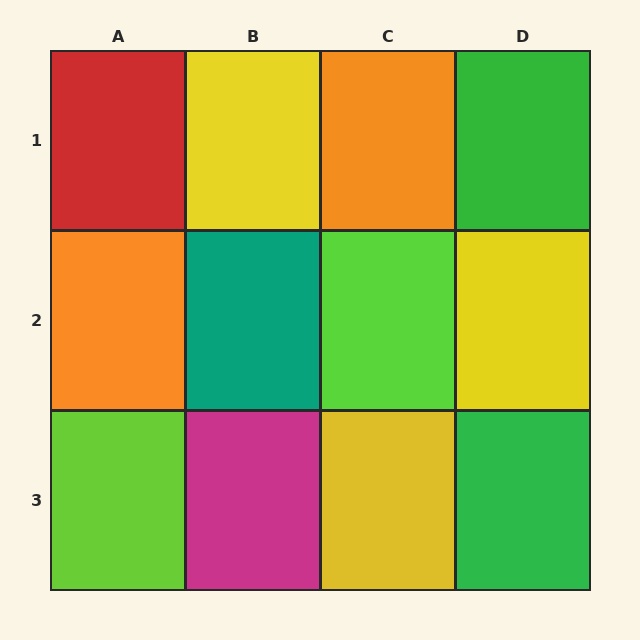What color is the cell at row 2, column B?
Teal.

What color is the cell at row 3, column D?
Green.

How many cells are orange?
2 cells are orange.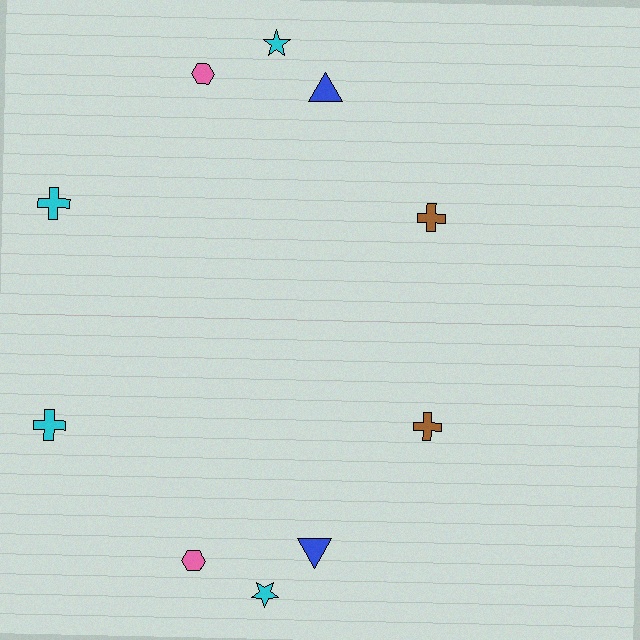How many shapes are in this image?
There are 10 shapes in this image.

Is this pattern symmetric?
Yes, this pattern has bilateral (reflection) symmetry.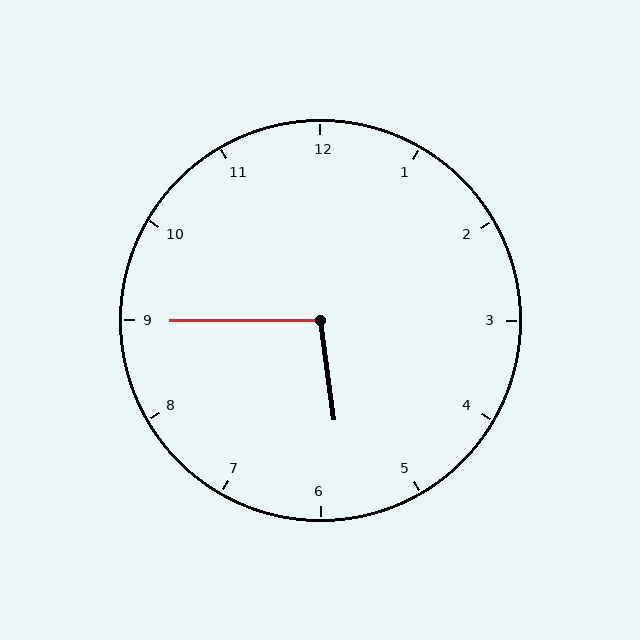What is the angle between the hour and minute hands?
Approximately 98 degrees.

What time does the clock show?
5:45.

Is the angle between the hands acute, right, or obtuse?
It is obtuse.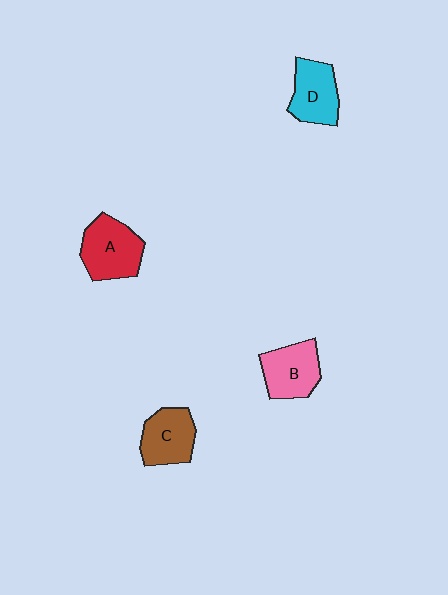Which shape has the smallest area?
Shape D (cyan).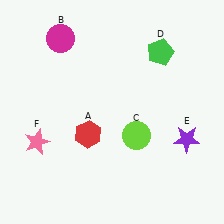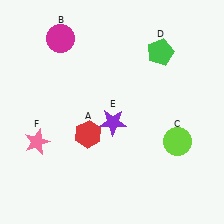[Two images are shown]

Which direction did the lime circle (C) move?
The lime circle (C) moved right.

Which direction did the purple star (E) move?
The purple star (E) moved left.